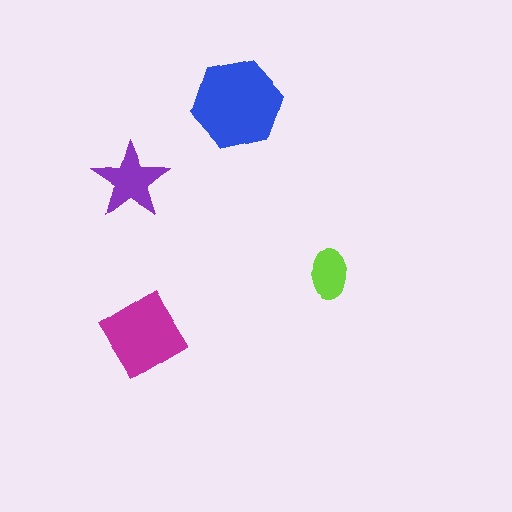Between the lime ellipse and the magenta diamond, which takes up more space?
The magenta diamond.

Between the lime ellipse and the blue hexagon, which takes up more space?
The blue hexagon.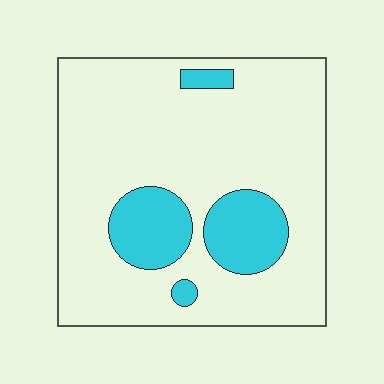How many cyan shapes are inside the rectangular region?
4.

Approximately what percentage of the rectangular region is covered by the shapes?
Approximately 20%.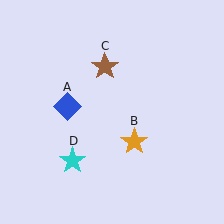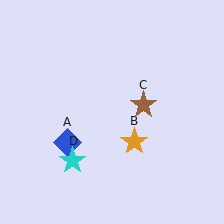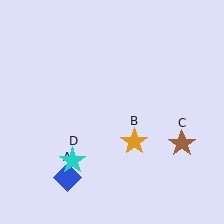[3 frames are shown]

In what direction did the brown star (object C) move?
The brown star (object C) moved down and to the right.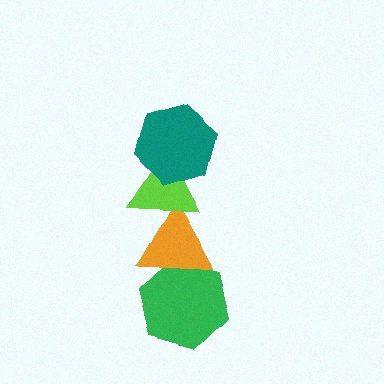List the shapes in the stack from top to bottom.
From top to bottom: the teal hexagon, the lime triangle, the orange triangle, the green hexagon.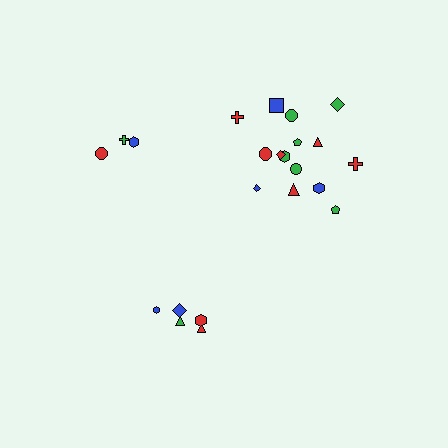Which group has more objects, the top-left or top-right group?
The top-right group.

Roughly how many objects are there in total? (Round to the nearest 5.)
Roughly 25 objects in total.